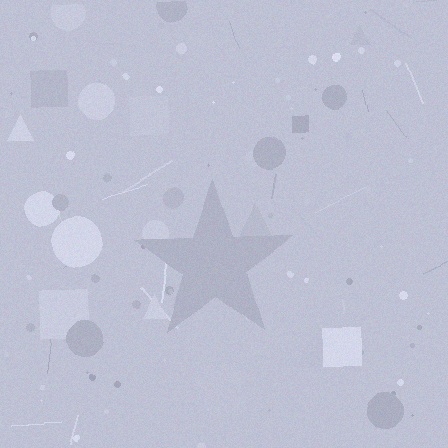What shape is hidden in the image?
A star is hidden in the image.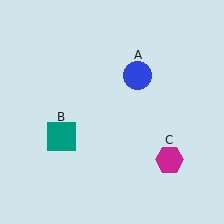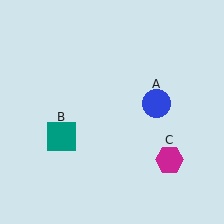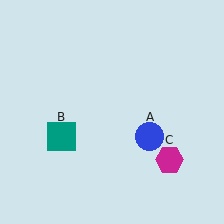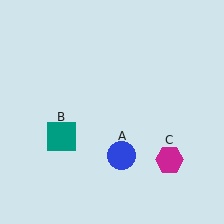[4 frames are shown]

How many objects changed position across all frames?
1 object changed position: blue circle (object A).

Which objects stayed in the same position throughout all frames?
Teal square (object B) and magenta hexagon (object C) remained stationary.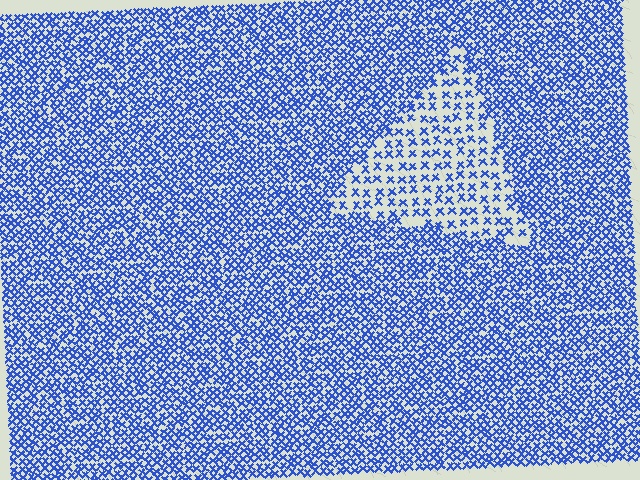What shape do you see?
I see a triangle.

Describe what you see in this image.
The image contains small blue elements arranged at two different densities. A triangle-shaped region is visible where the elements are less densely packed than the surrounding area.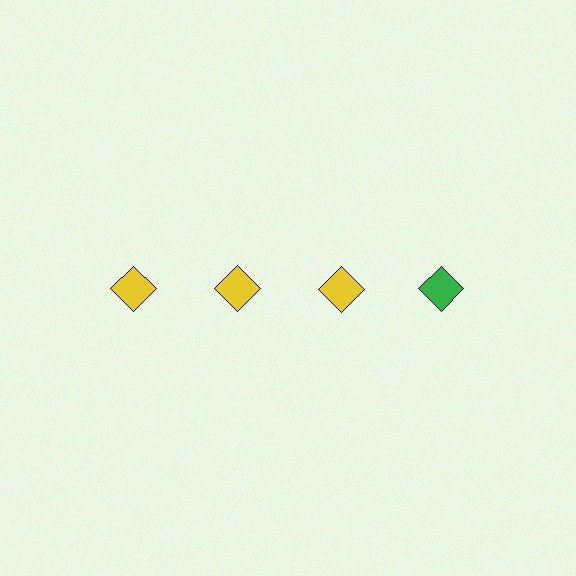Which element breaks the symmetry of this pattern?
The green diamond in the top row, second from right column breaks the symmetry. All other shapes are yellow diamonds.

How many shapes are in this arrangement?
There are 4 shapes arranged in a grid pattern.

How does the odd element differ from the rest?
It has a different color: green instead of yellow.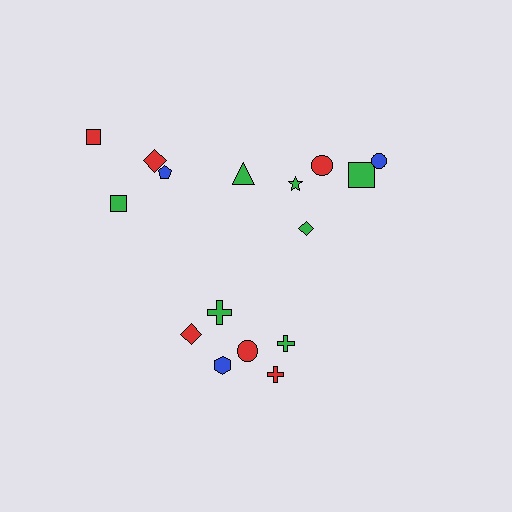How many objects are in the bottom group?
There are 6 objects.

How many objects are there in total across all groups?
There are 16 objects.